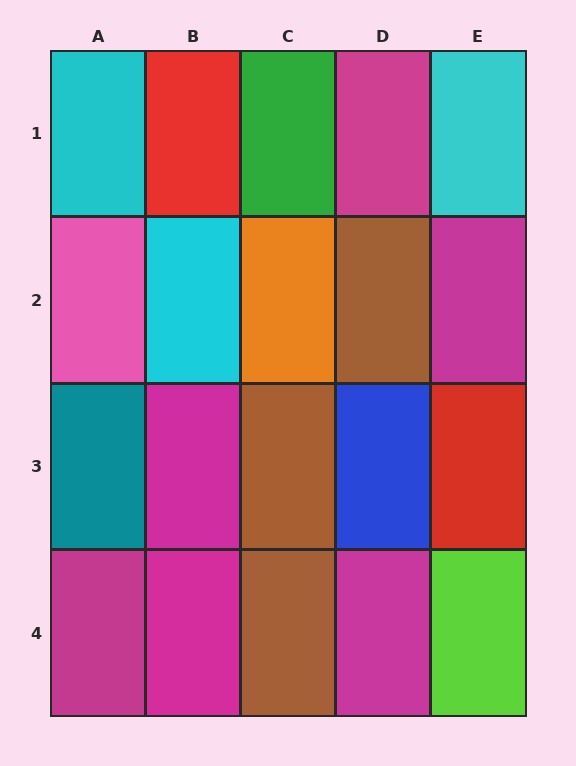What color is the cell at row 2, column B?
Cyan.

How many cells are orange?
1 cell is orange.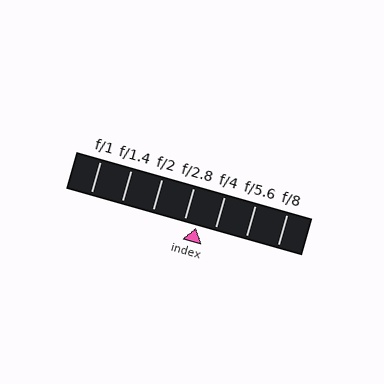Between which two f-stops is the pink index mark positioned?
The index mark is between f/2.8 and f/4.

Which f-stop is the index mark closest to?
The index mark is closest to f/2.8.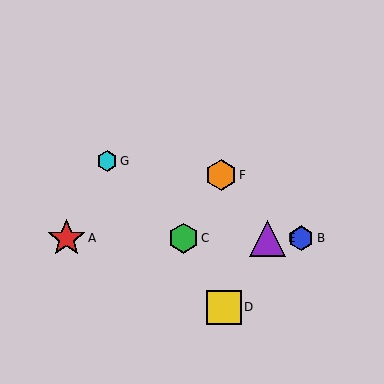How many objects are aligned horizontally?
4 objects (A, B, C, E) are aligned horizontally.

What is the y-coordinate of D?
Object D is at y≈307.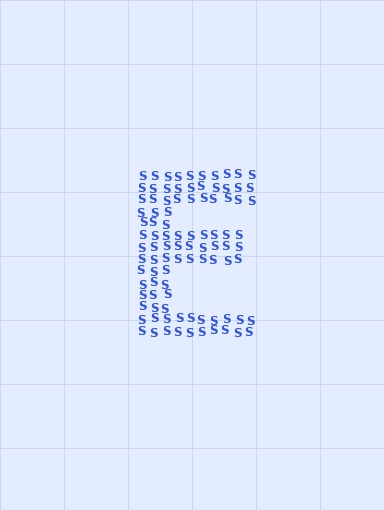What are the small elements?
The small elements are letter S's.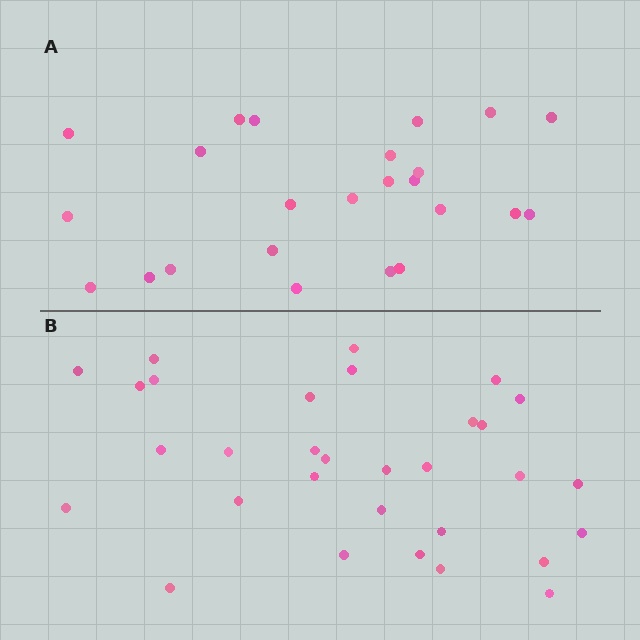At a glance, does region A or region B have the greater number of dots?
Region B (the bottom region) has more dots.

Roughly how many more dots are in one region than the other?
Region B has roughly 8 or so more dots than region A.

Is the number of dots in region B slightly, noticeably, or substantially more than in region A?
Region B has noticeably more, but not dramatically so. The ratio is roughly 1.3 to 1.